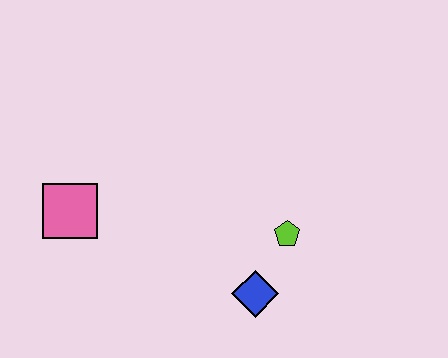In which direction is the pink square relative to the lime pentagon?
The pink square is to the left of the lime pentagon.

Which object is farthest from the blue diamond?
The pink square is farthest from the blue diamond.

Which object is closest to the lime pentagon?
The blue diamond is closest to the lime pentagon.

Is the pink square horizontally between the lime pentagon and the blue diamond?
No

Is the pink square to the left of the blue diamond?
Yes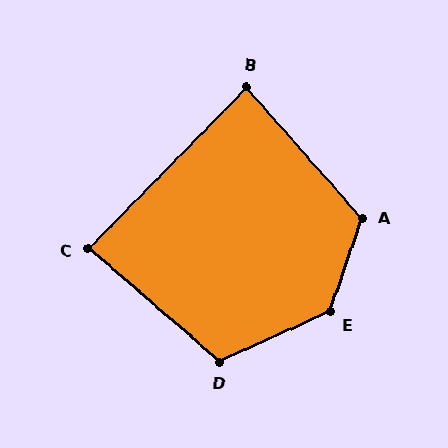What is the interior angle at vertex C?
Approximately 86 degrees (approximately right).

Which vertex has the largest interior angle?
E, at approximately 133 degrees.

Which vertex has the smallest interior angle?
B, at approximately 86 degrees.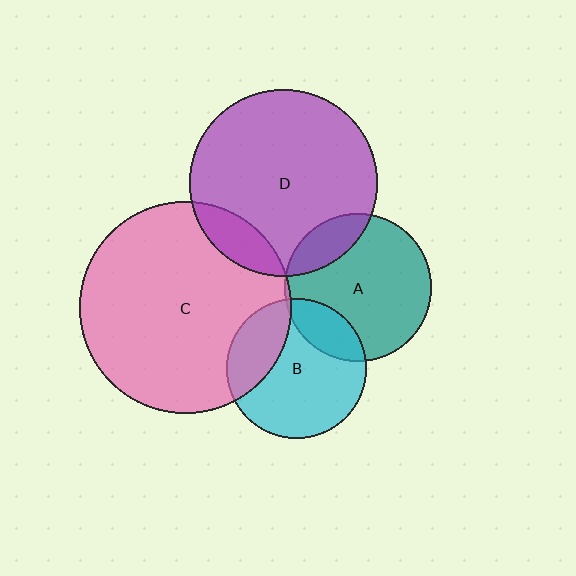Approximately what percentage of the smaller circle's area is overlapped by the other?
Approximately 15%.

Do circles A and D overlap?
Yes.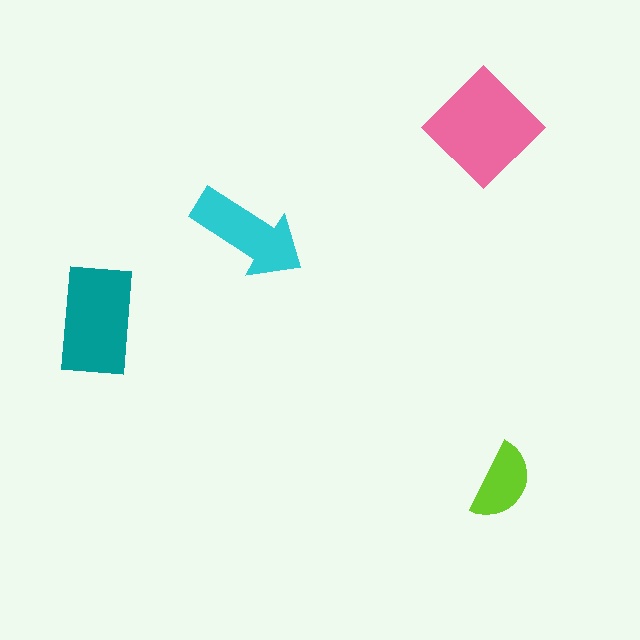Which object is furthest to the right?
The lime semicircle is rightmost.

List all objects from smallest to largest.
The lime semicircle, the cyan arrow, the teal rectangle, the pink diamond.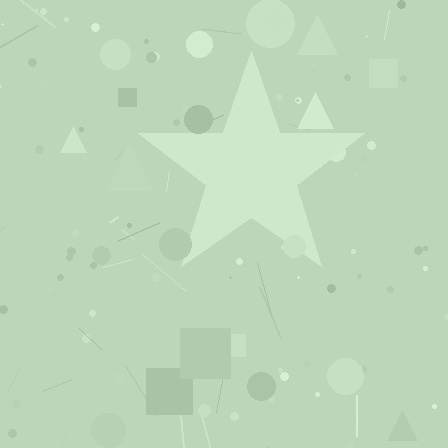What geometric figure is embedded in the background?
A star is embedded in the background.